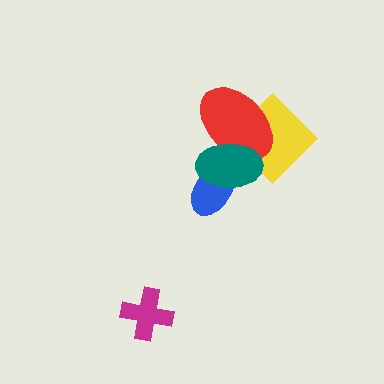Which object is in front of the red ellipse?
The teal ellipse is in front of the red ellipse.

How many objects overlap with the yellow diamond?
2 objects overlap with the yellow diamond.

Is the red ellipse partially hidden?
Yes, it is partially covered by another shape.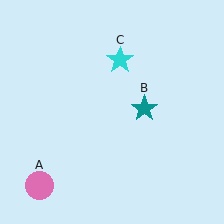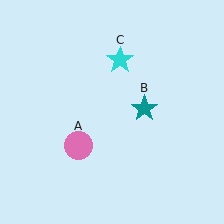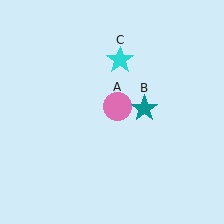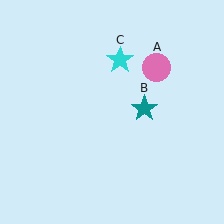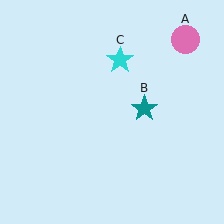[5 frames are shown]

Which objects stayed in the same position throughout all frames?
Teal star (object B) and cyan star (object C) remained stationary.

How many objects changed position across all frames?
1 object changed position: pink circle (object A).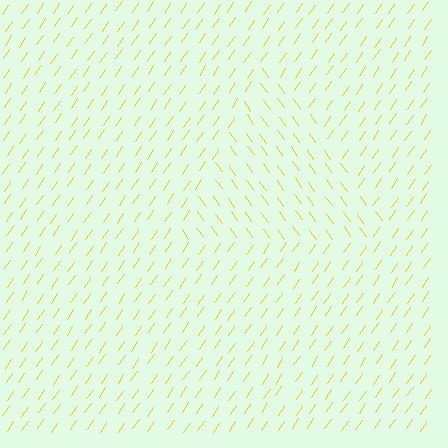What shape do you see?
I see a triangle.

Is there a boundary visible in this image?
Yes, there is a texture boundary formed by a change in line orientation.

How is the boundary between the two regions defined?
The boundary is defined purely by a change in line orientation (approximately 69 degrees difference). All lines are the same color and thickness.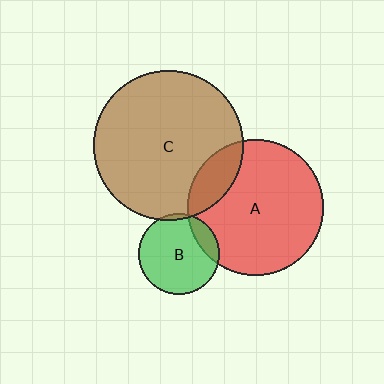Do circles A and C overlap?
Yes.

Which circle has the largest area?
Circle C (brown).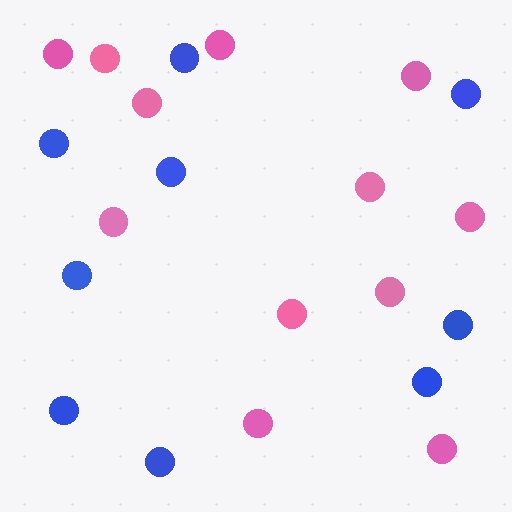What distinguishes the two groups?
There are 2 groups: one group of pink circles (12) and one group of blue circles (9).